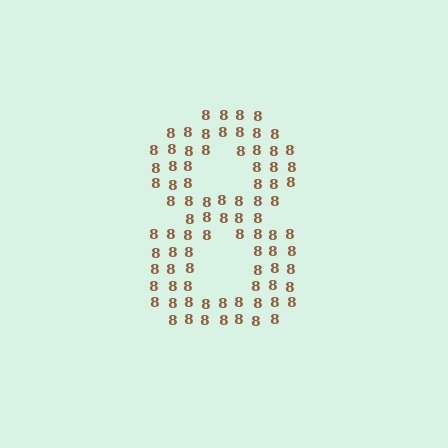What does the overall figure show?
The overall figure shows the digit 8.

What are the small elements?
The small elements are digit 8's.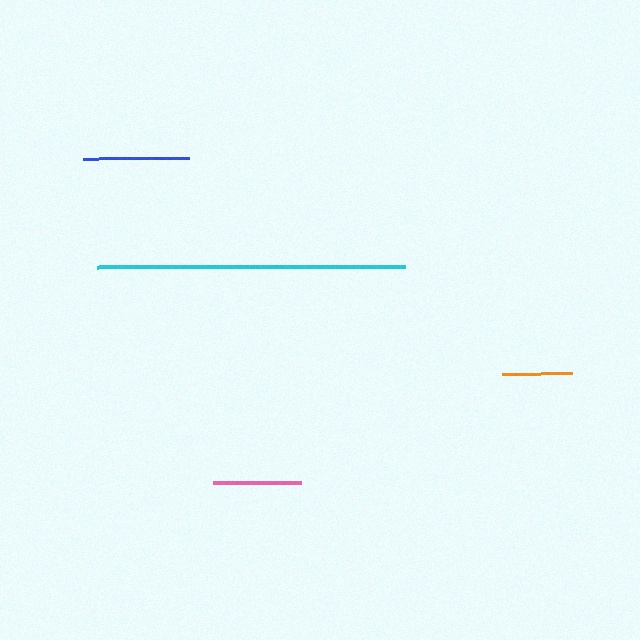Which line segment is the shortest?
The orange line is the shortest at approximately 70 pixels.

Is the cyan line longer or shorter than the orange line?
The cyan line is longer than the orange line.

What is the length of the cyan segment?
The cyan segment is approximately 308 pixels long.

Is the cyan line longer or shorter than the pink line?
The cyan line is longer than the pink line.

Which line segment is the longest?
The cyan line is the longest at approximately 308 pixels.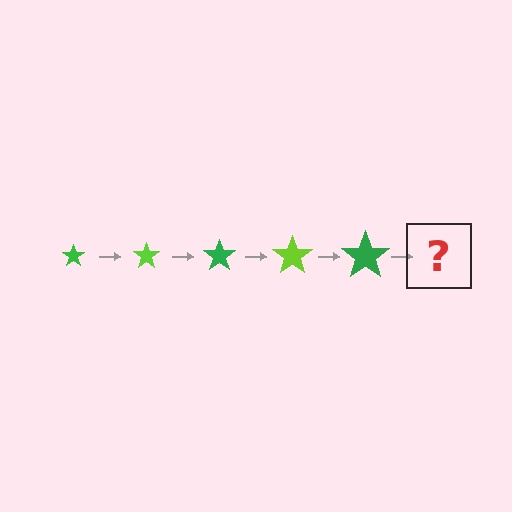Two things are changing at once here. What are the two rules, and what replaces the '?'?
The two rules are that the star grows larger each step and the color cycles through green and lime. The '?' should be a lime star, larger than the previous one.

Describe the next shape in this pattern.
It should be a lime star, larger than the previous one.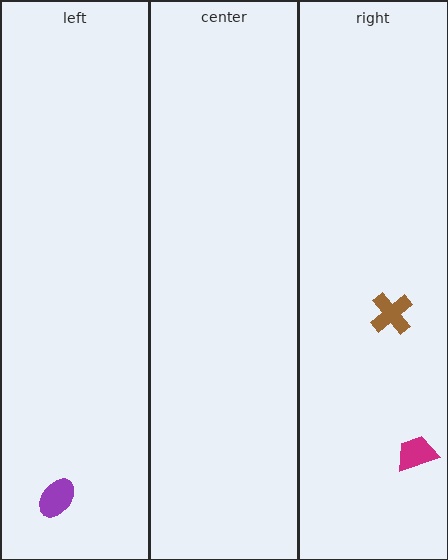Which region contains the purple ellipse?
The left region.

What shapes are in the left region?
The purple ellipse.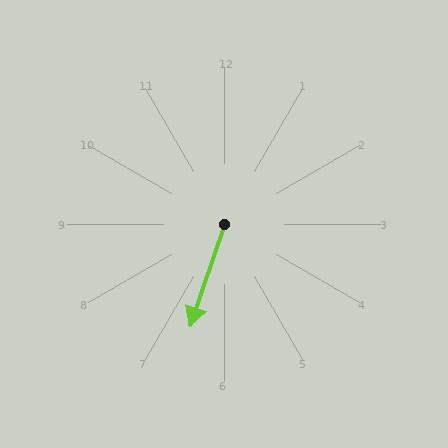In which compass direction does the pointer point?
South.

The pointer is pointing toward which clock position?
Roughly 7 o'clock.